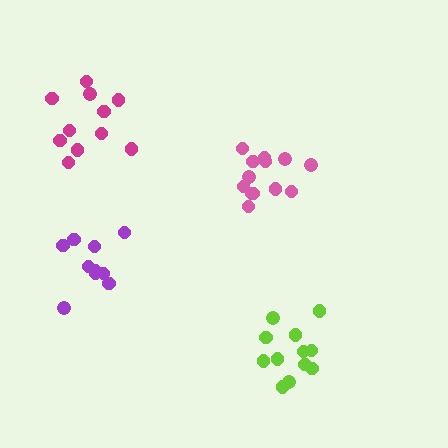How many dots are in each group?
Group 1: 10 dots, Group 2: 13 dots, Group 3: 12 dots, Group 4: 11 dots (46 total).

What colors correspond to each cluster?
The clusters are colored: purple, pink, lime, magenta.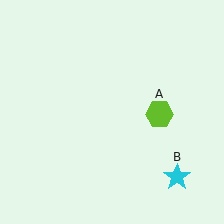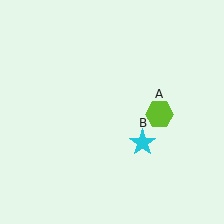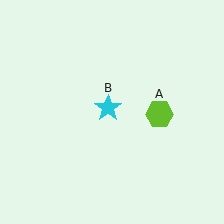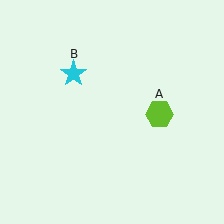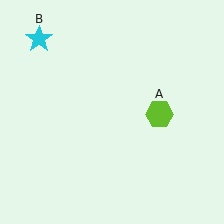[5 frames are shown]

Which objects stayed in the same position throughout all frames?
Lime hexagon (object A) remained stationary.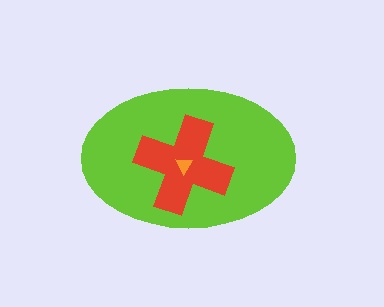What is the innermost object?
The orange triangle.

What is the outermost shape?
The lime ellipse.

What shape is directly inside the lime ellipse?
The red cross.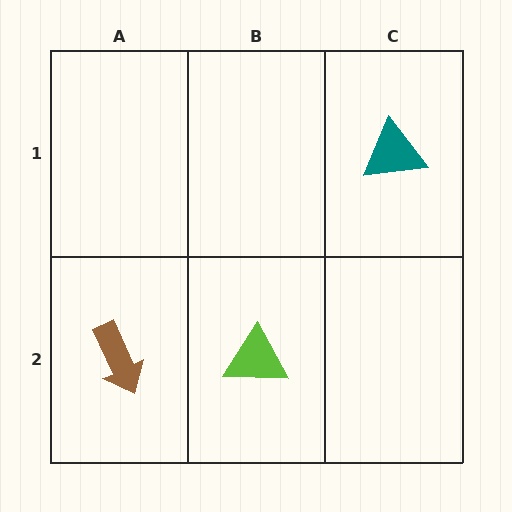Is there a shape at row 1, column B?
No, that cell is empty.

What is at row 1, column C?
A teal triangle.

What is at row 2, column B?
A lime triangle.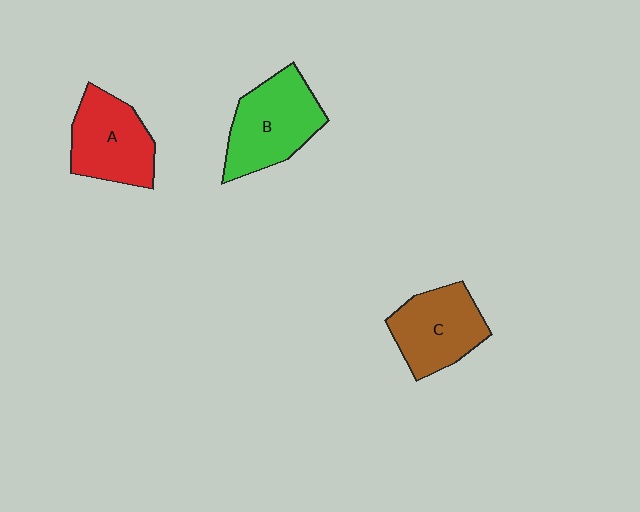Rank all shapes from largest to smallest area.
From largest to smallest: B (green), A (red), C (brown).